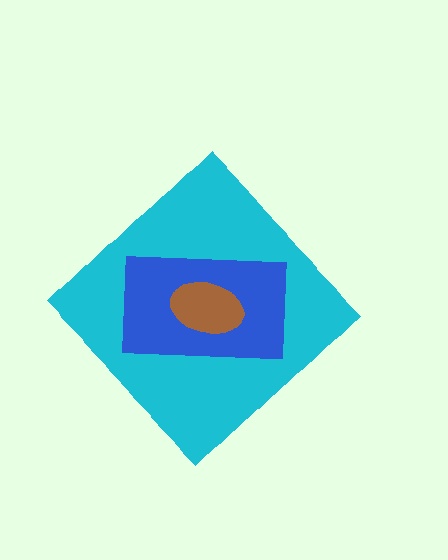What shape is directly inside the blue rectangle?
The brown ellipse.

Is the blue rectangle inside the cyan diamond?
Yes.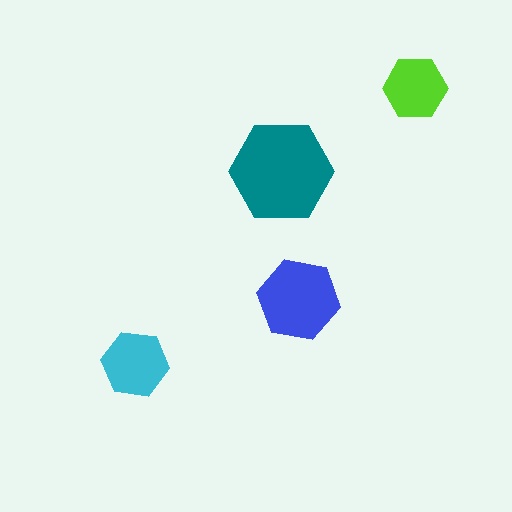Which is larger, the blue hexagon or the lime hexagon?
The blue one.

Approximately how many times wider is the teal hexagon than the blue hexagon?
About 1.5 times wider.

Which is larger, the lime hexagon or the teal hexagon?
The teal one.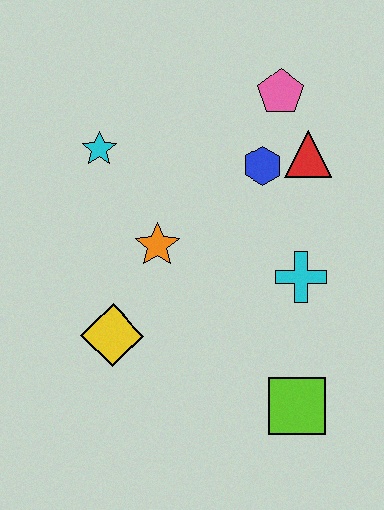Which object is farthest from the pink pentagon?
The lime square is farthest from the pink pentagon.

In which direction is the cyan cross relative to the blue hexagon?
The cyan cross is below the blue hexagon.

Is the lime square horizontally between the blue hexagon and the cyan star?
No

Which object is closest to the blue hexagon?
The red triangle is closest to the blue hexagon.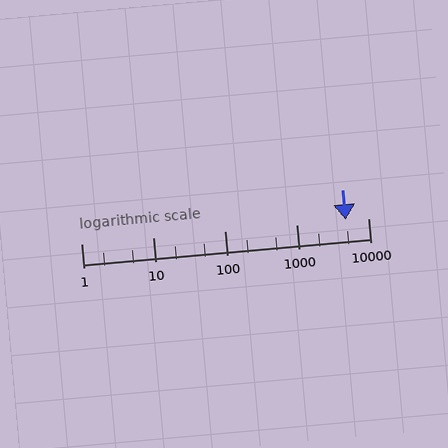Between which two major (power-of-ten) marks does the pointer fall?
The pointer is between 1000 and 10000.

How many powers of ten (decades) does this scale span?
The scale spans 4 decades, from 1 to 10000.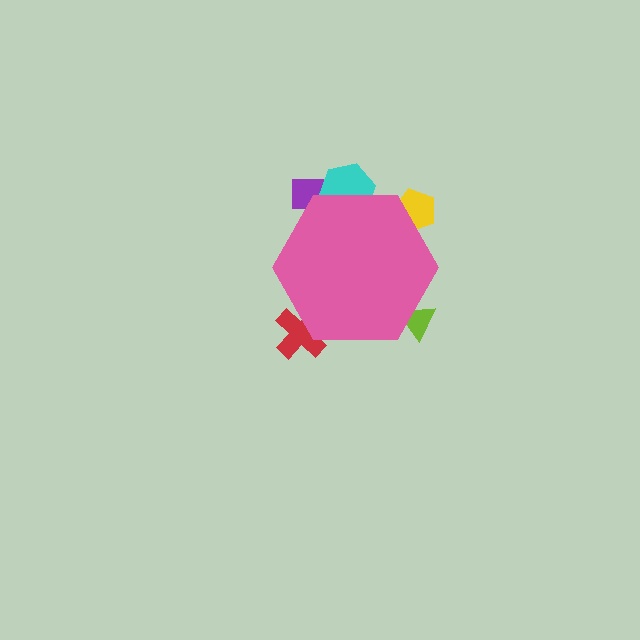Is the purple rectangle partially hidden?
Yes, the purple rectangle is partially hidden behind the pink hexagon.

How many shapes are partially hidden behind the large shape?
5 shapes are partially hidden.